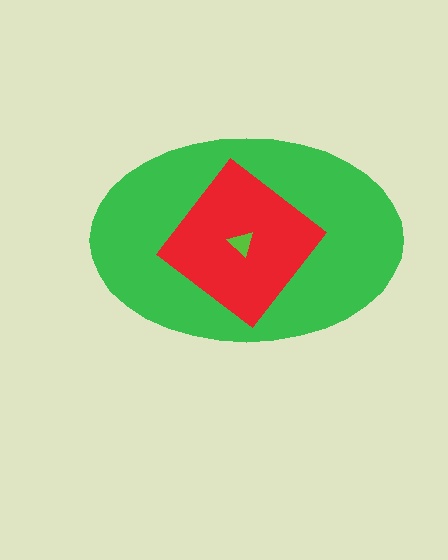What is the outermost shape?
The green ellipse.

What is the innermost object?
The lime triangle.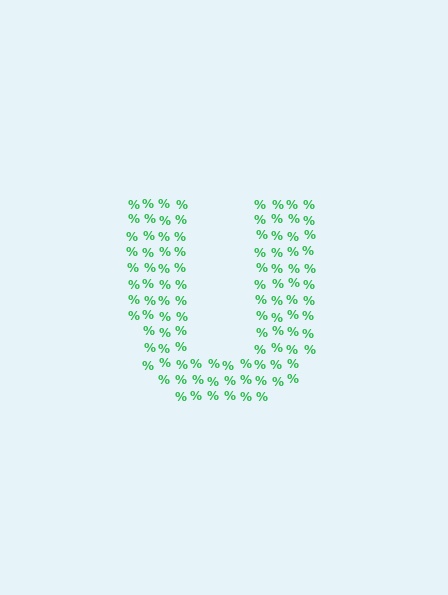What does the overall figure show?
The overall figure shows the letter U.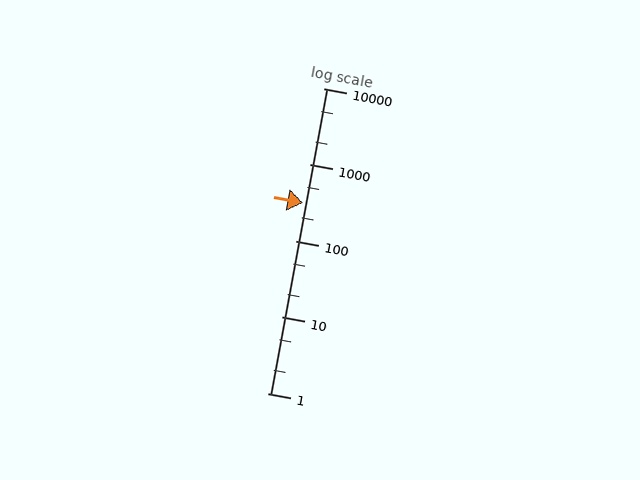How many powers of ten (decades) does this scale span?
The scale spans 4 decades, from 1 to 10000.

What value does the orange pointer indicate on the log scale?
The pointer indicates approximately 310.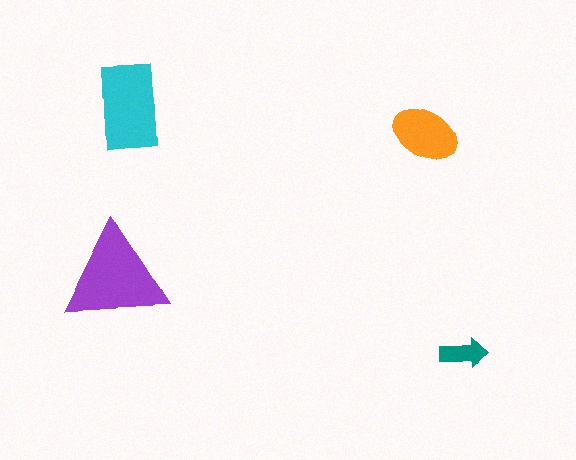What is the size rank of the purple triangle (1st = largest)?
1st.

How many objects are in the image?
There are 4 objects in the image.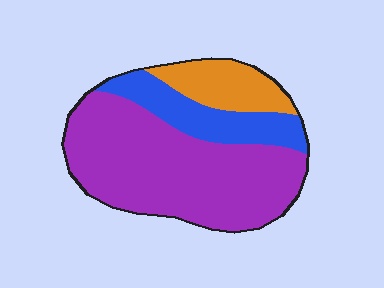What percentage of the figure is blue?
Blue covers 20% of the figure.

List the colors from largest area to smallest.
From largest to smallest: purple, blue, orange.